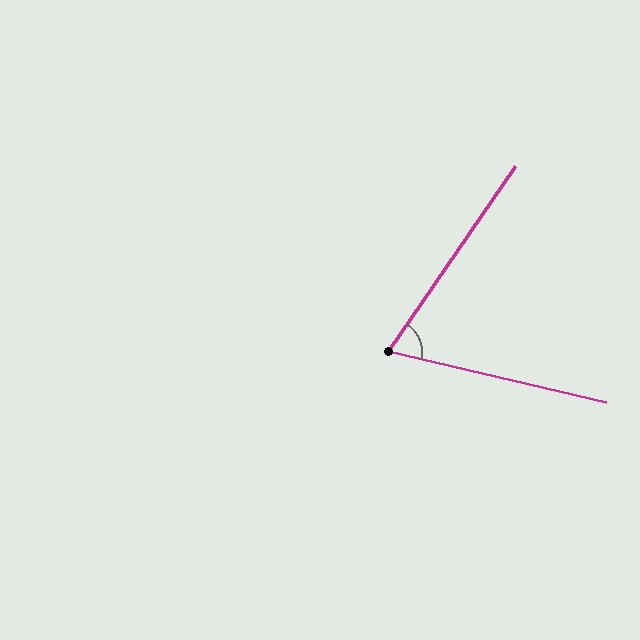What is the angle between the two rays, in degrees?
Approximately 69 degrees.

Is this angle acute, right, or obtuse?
It is acute.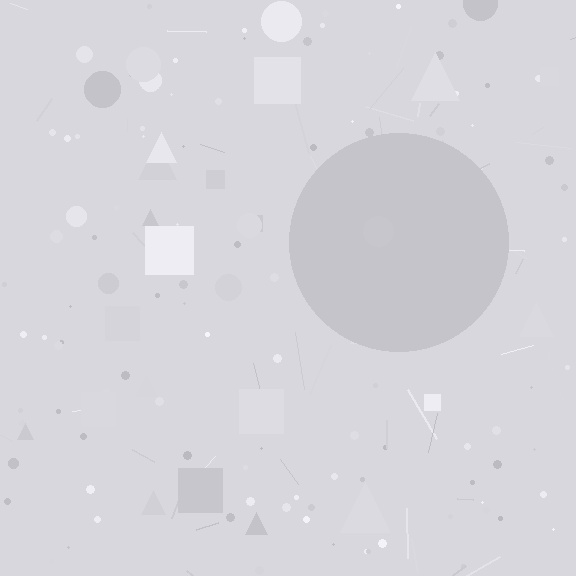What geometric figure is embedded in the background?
A circle is embedded in the background.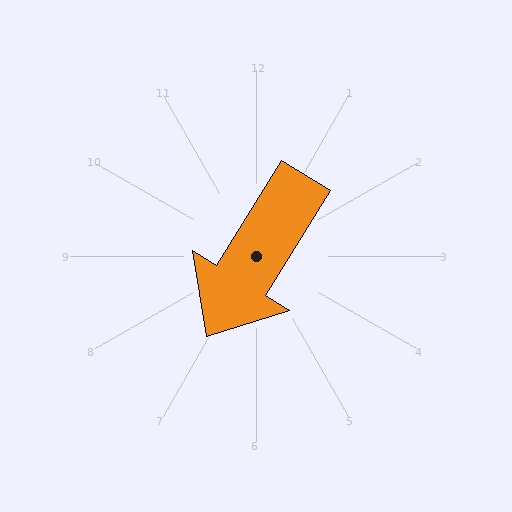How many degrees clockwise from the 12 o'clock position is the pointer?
Approximately 212 degrees.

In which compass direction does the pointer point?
Southwest.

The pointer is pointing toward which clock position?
Roughly 7 o'clock.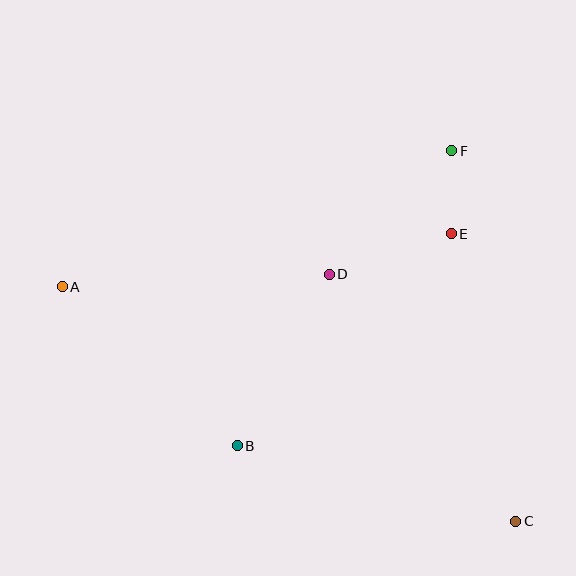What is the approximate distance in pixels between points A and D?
The distance between A and D is approximately 268 pixels.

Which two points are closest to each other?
Points E and F are closest to each other.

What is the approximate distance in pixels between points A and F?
The distance between A and F is approximately 412 pixels.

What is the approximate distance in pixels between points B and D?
The distance between B and D is approximately 195 pixels.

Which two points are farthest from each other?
Points A and C are farthest from each other.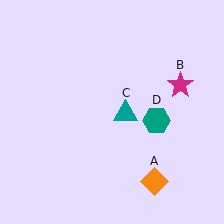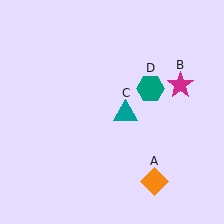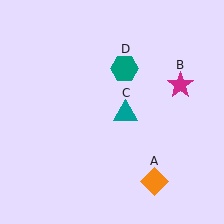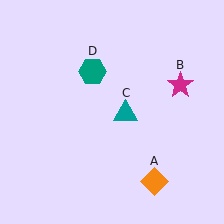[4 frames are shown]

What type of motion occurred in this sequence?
The teal hexagon (object D) rotated counterclockwise around the center of the scene.